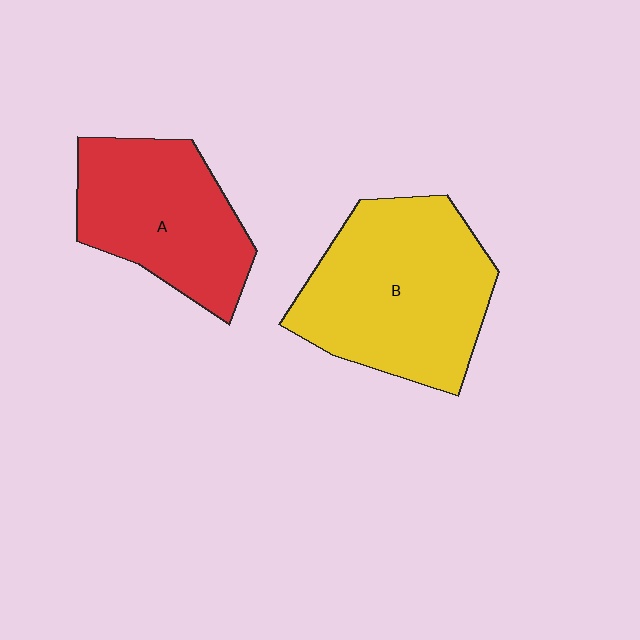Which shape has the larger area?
Shape B (yellow).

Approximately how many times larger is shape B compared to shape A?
Approximately 1.3 times.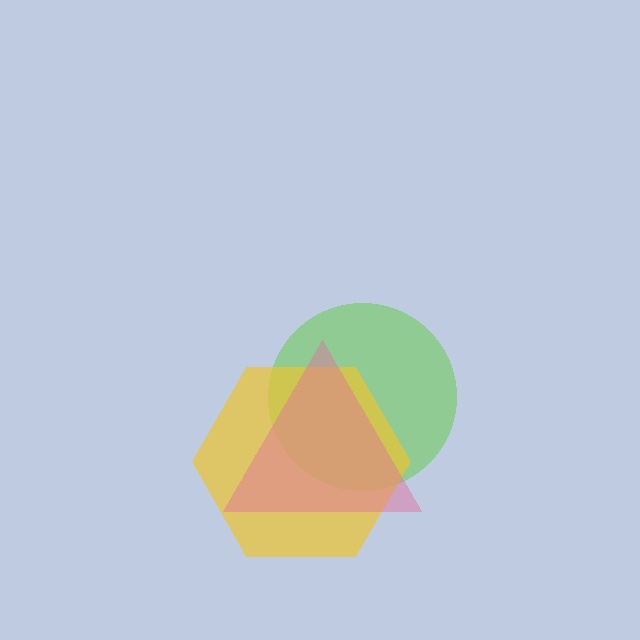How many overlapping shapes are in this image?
There are 3 overlapping shapes in the image.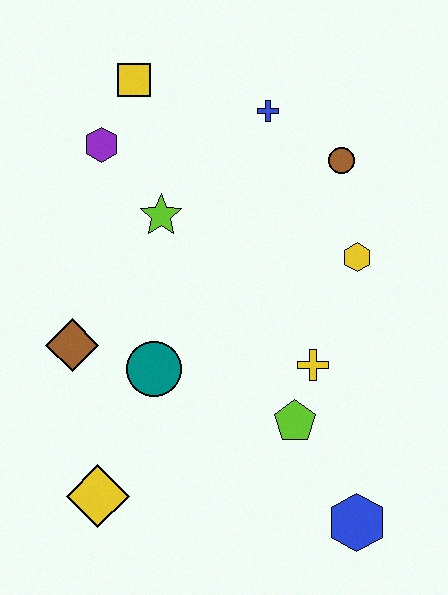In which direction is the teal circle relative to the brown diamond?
The teal circle is to the right of the brown diamond.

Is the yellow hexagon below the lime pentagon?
No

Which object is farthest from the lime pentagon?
The yellow square is farthest from the lime pentagon.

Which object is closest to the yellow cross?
The lime pentagon is closest to the yellow cross.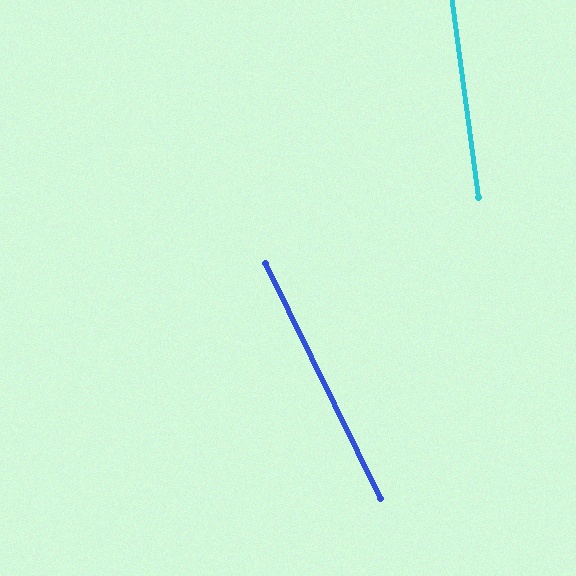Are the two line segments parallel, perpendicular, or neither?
Neither parallel nor perpendicular — they differ by about 18°.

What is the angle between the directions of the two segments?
Approximately 18 degrees.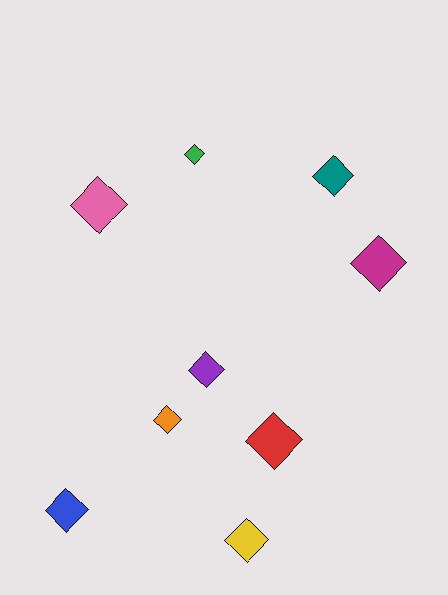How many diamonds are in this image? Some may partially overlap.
There are 9 diamonds.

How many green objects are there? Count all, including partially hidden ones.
There is 1 green object.